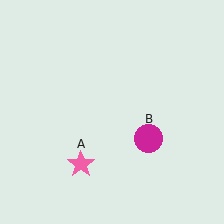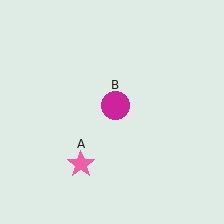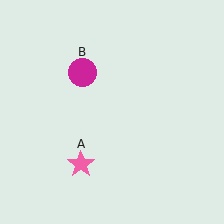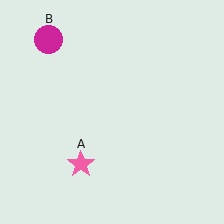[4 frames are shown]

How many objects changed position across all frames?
1 object changed position: magenta circle (object B).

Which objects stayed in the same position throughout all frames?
Pink star (object A) remained stationary.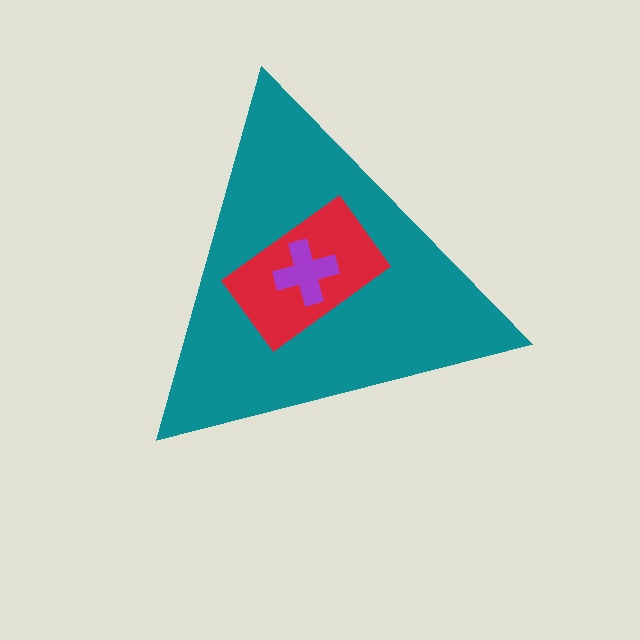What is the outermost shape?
The teal triangle.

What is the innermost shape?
The purple cross.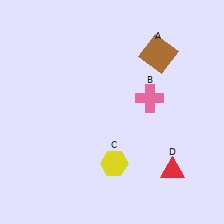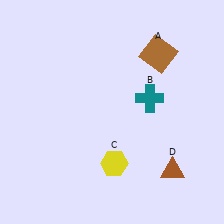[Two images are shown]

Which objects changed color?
B changed from pink to teal. D changed from red to brown.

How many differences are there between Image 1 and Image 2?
There are 2 differences between the two images.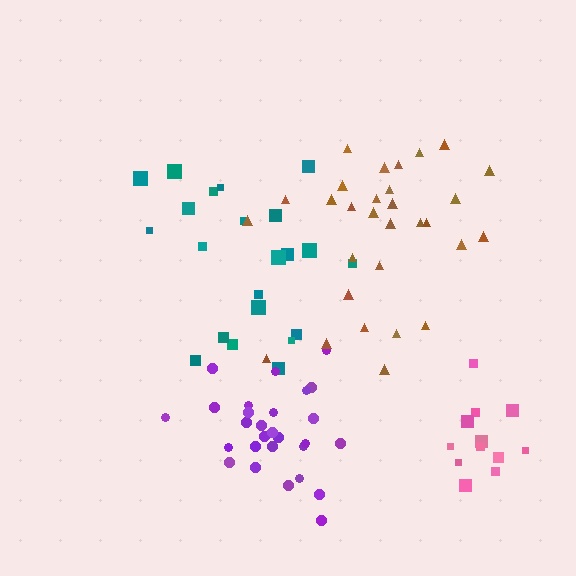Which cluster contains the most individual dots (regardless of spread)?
Brown (30).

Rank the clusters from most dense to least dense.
purple, teal, brown, pink.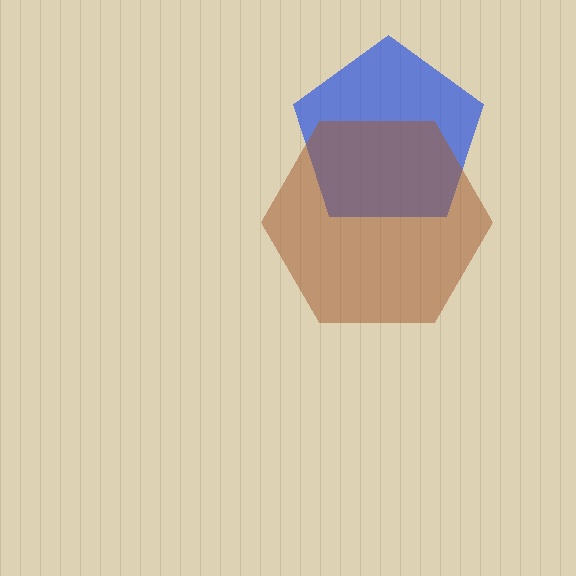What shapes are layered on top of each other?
The layered shapes are: a blue pentagon, a brown hexagon.